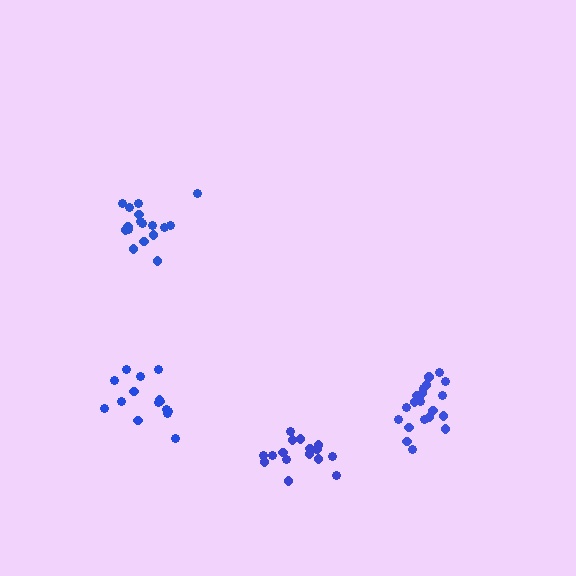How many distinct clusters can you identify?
There are 4 distinct clusters.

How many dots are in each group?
Group 1: 16 dots, Group 2: 18 dots, Group 3: 20 dots, Group 4: 16 dots (70 total).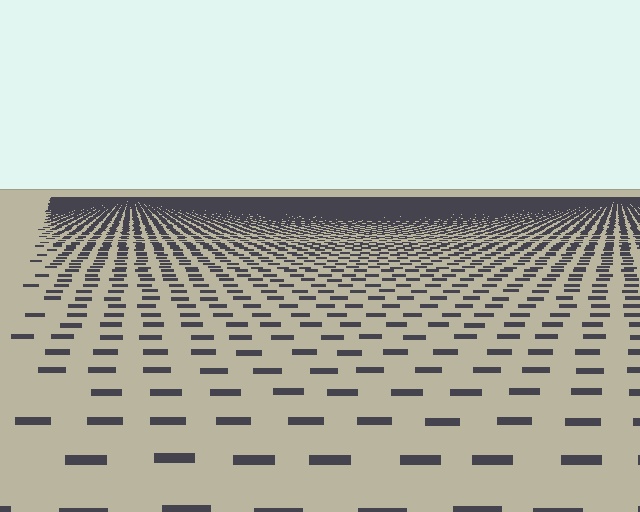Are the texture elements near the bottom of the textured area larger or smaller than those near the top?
Larger. Near the bottom, elements are closer to the viewer and appear at a bigger on-screen size.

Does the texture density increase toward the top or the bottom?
Density increases toward the top.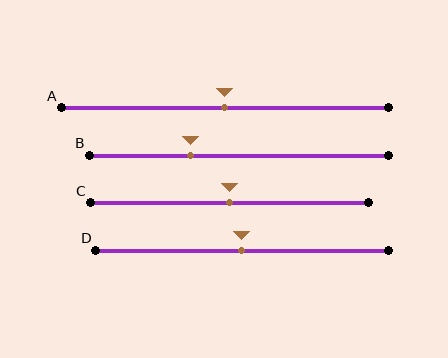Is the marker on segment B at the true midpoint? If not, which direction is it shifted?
No, the marker on segment B is shifted to the left by about 16% of the segment length.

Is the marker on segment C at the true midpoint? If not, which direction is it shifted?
Yes, the marker on segment C is at the true midpoint.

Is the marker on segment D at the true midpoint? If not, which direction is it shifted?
Yes, the marker on segment D is at the true midpoint.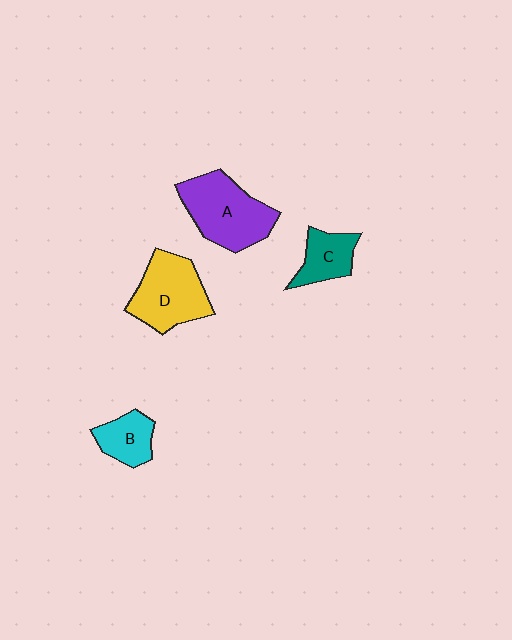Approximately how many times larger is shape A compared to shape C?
Approximately 2.0 times.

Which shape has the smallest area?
Shape B (cyan).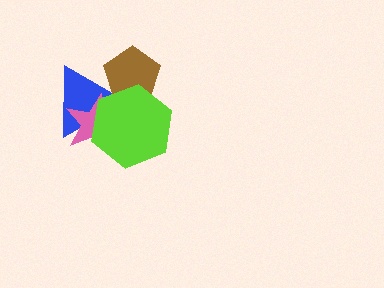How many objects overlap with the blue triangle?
3 objects overlap with the blue triangle.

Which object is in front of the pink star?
The lime hexagon is in front of the pink star.